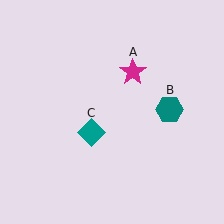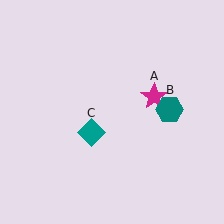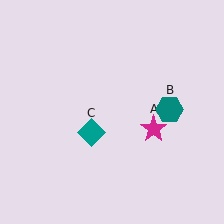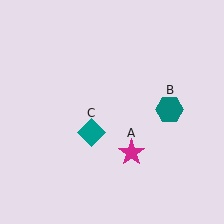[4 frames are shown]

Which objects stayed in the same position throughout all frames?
Teal hexagon (object B) and teal diamond (object C) remained stationary.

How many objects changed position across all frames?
1 object changed position: magenta star (object A).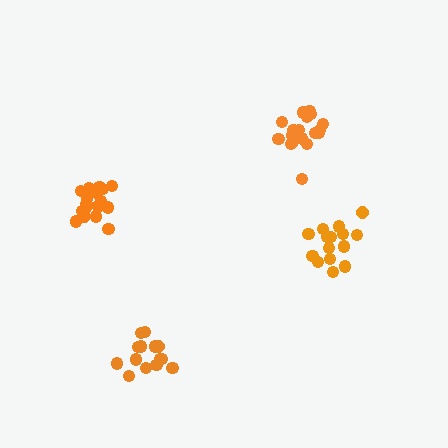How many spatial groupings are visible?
There are 4 spatial groupings.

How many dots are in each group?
Group 1: 15 dots, Group 2: 15 dots, Group 3: 18 dots, Group 4: 18 dots (66 total).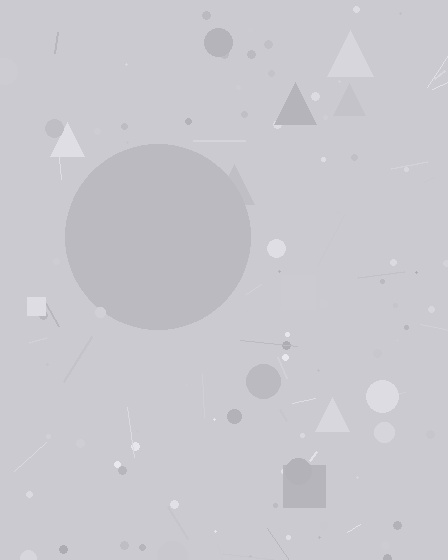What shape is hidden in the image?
A circle is hidden in the image.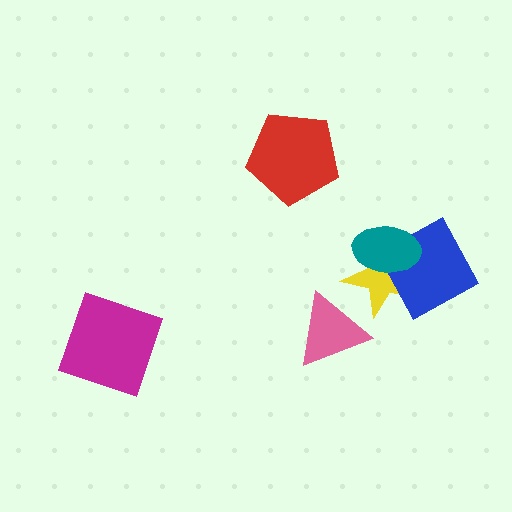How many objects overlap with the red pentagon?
0 objects overlap with the red pentagon.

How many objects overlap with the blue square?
2 objects overlap with the blue square.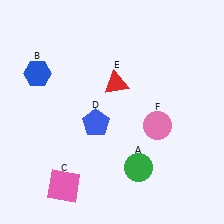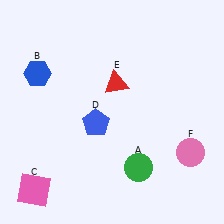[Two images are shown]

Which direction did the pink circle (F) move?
The pink circle (F) moved right.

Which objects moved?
The objects that moved are: the pink square (C), the pink circle (F).